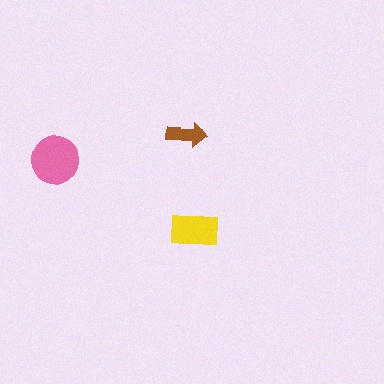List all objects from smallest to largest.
The brown arrow, the yellow rectangle, the pink circle.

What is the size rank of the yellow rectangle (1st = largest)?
2nd.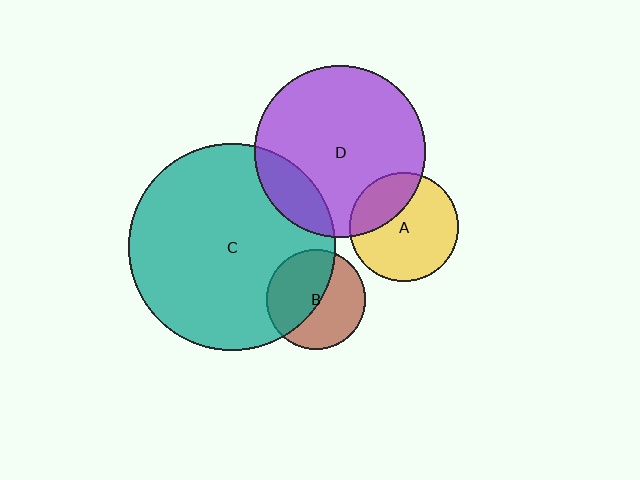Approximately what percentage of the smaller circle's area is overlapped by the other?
Approximately 30%.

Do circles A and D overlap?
Yes.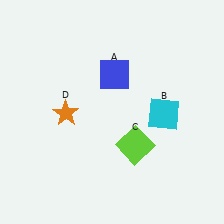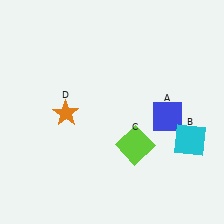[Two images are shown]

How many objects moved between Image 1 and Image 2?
2 objects moved between the two images.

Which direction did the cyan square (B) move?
The cyan square (B) moved right.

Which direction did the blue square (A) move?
The blue square (A) moved right.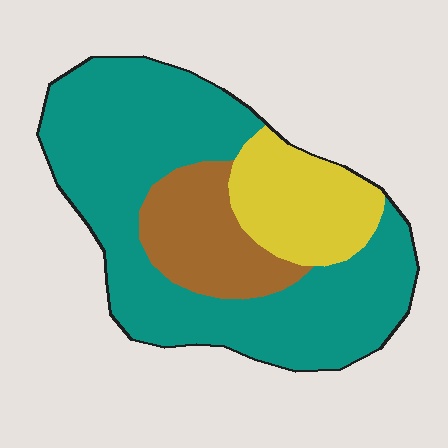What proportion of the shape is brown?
Brown takes up about one sixth (1/6) of the shape.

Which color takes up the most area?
Teal, at roughly 65%.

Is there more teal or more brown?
Teal.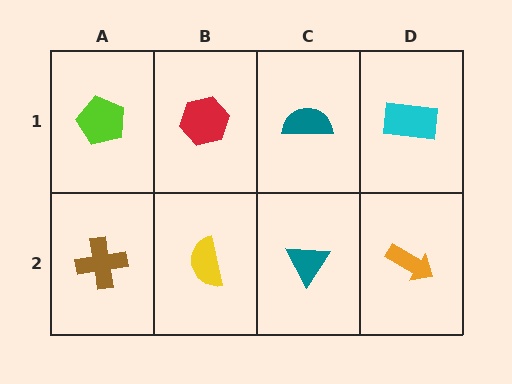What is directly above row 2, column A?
A lime pentagon.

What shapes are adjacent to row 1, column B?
A yellow semicircle (row 2, column B), a lime pentagon (row 1, column A), a teal semicircle (row 1, column C).